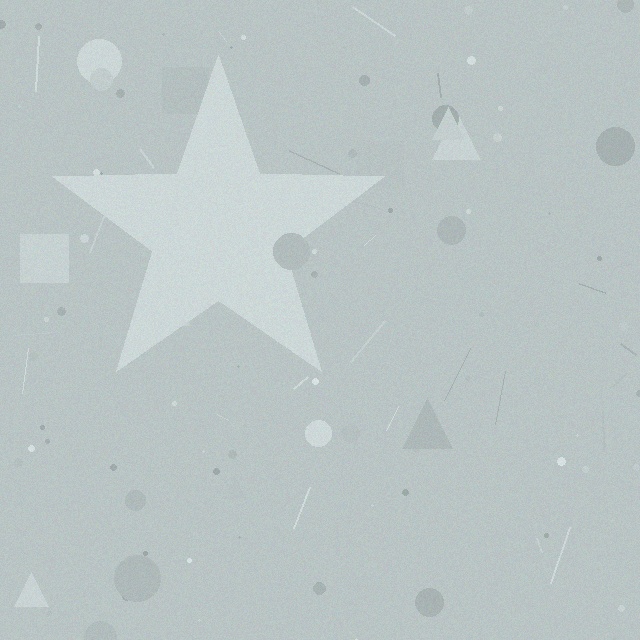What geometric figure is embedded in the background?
A star is embedded in the background.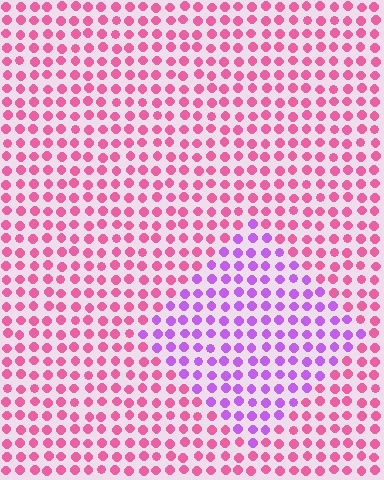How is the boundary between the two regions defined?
The boundary is defined purely by a slight shift in hue (about 49 degrees). Spacing, size, and orientation are identical on both sides.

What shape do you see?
I see a diamond.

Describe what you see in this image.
The image is filled with small pink elements in a uniform arrangement. A diamond-shaped region is visible where the elements are tinted to a slightly different hue, forming a subtle color boundary.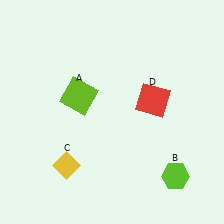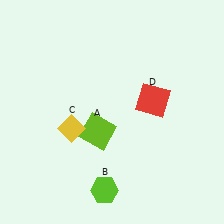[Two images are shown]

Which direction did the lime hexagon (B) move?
The lime hexagon (B) moved left.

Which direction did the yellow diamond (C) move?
The yellow diamond (C) moved up.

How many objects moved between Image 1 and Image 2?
3 objects moved between the two images.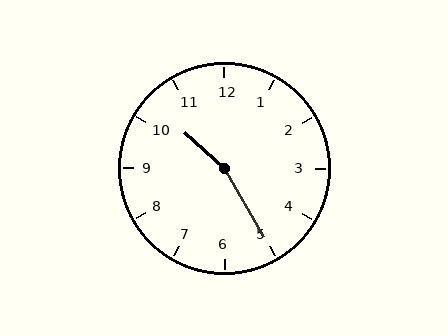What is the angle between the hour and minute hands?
Approximately 162 degrees.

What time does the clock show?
10:25.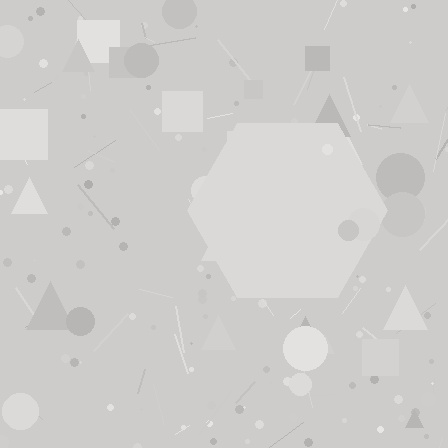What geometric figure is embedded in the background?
A hexagon is embedded in the background.